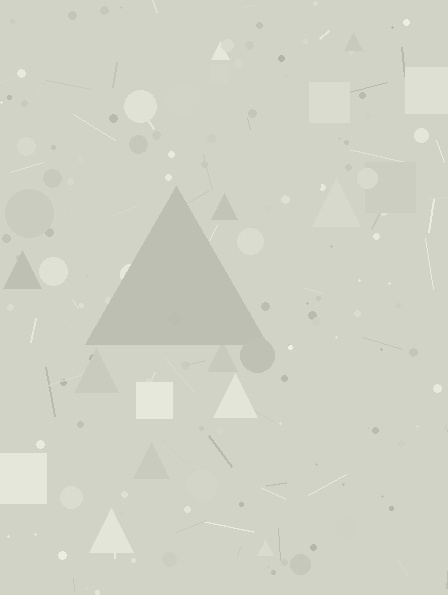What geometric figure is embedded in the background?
A triangle is embedded in the background.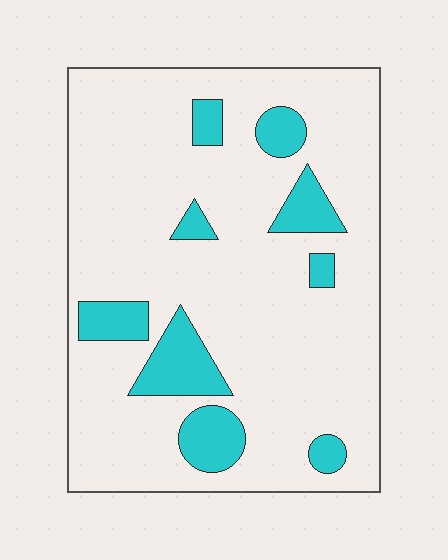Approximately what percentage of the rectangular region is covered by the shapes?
Approximately 15%.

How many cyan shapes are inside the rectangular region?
9.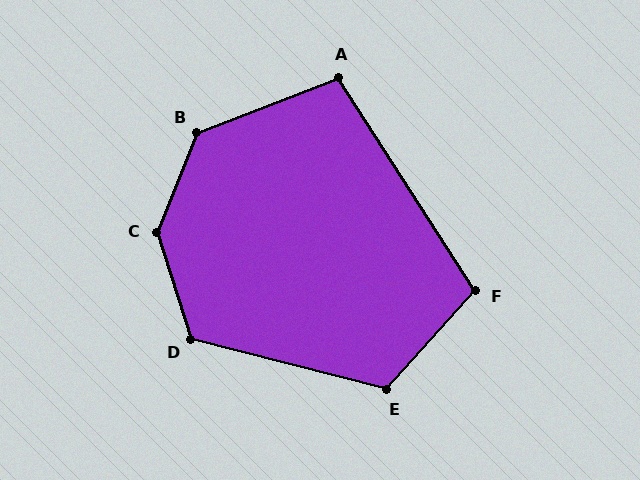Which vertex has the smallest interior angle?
A, at approximately 102 degrees.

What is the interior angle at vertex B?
Approximately 133 degrees (obtuse).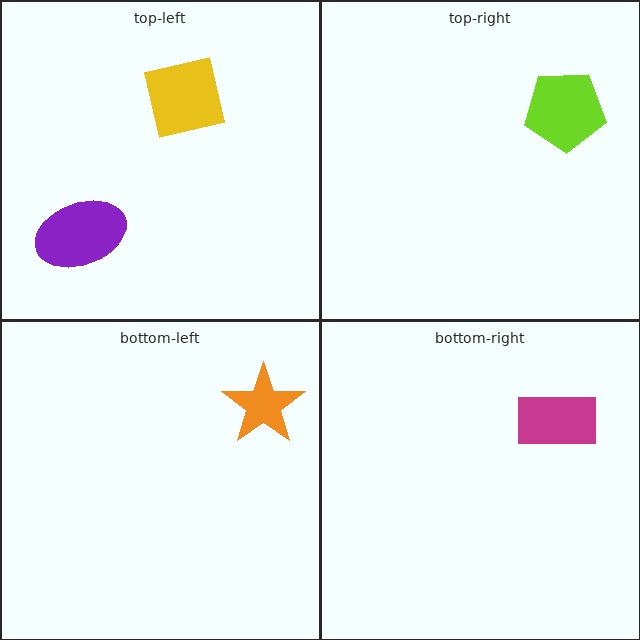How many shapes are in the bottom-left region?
1.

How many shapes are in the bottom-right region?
1.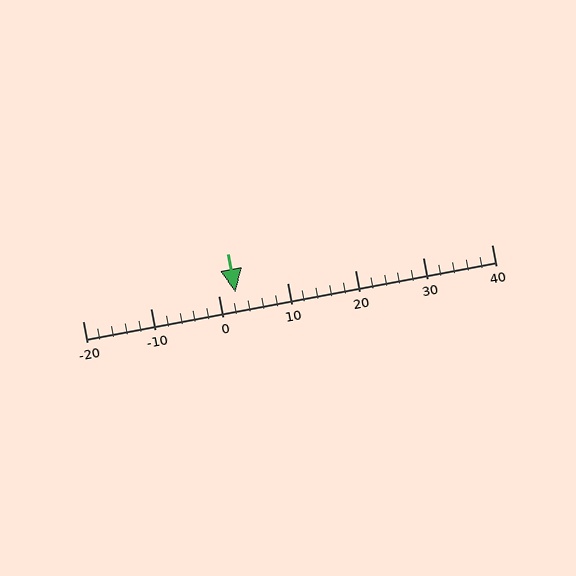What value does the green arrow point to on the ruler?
The green arrow points to approximately 2.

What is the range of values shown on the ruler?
The ruler shows values from -20 to 40.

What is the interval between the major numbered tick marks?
The major tick marks are spaced 10 units apart.